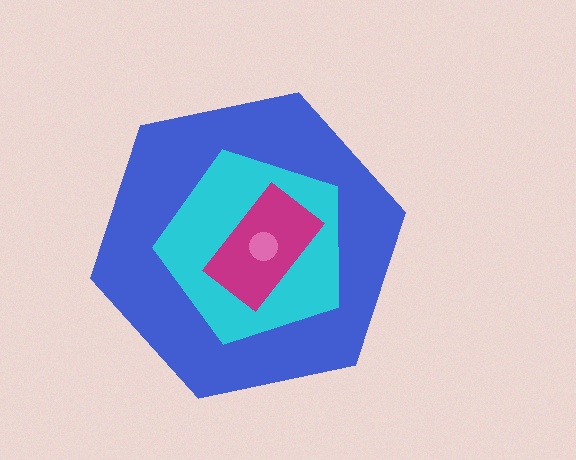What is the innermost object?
The pink circle.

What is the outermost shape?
The blue hexagon.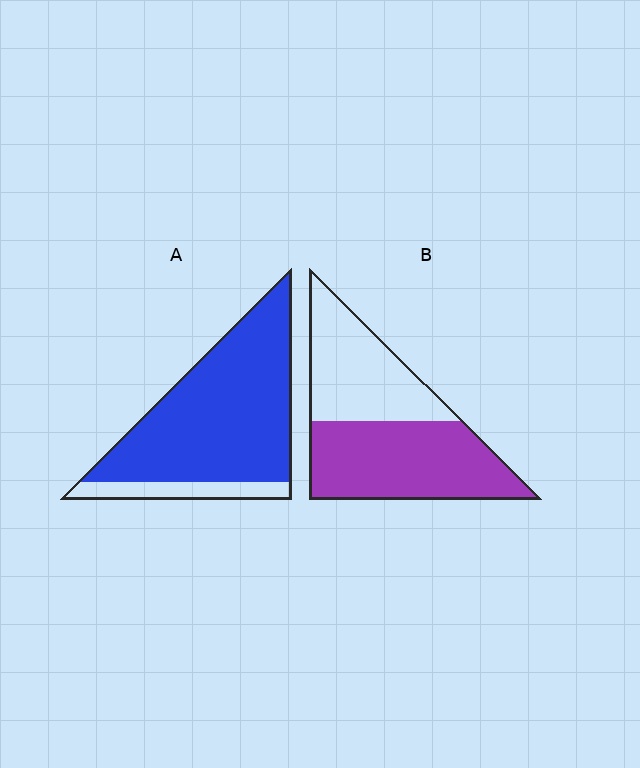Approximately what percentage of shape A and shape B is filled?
A is approximately 85% and B is approximately 55%.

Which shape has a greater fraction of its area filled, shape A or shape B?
Shape A.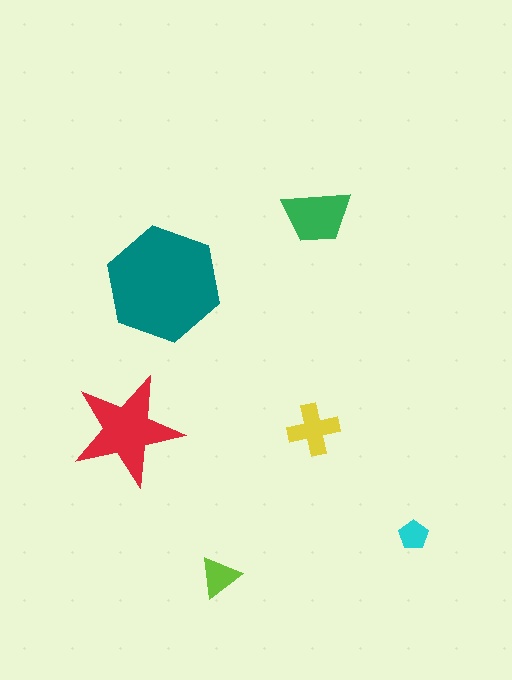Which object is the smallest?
The cyan pentagon.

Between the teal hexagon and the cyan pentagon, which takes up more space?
The teal hexagon.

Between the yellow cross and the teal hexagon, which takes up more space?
The teal hexagon.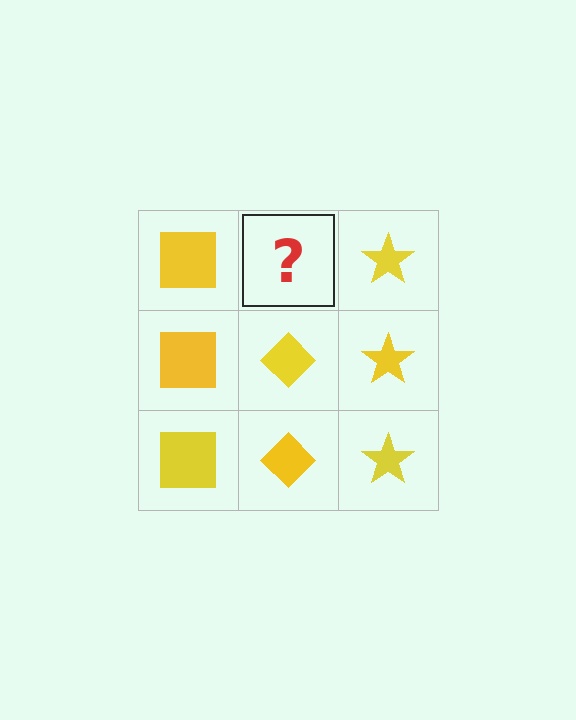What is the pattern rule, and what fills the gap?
The rule is that each column has a consistent shape. The gap should be filled with a yellow diamond.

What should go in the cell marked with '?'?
The missing cell should contain a yellow diamond.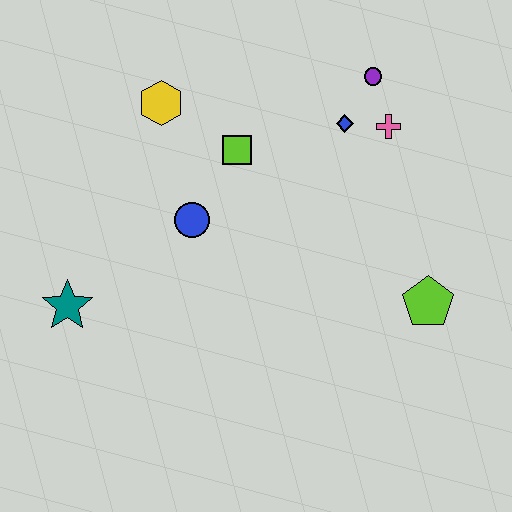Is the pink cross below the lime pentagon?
No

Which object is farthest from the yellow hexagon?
The lime pentagon is farthest from the yellow hexagon.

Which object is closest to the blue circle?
The lime square is closest to the blue circle.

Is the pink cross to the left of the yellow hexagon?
No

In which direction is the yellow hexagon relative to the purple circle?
The yellow hexagon is to the left of the purple circle.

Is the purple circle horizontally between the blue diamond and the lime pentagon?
Yes